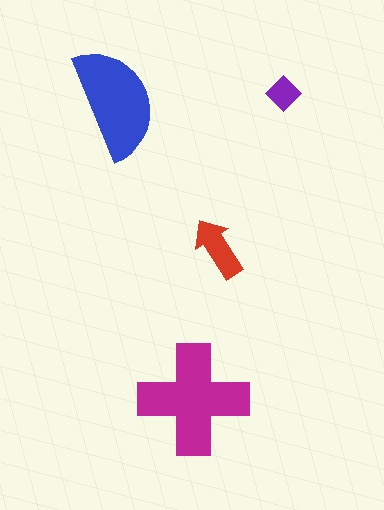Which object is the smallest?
The purple diamond.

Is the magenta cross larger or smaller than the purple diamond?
Larger.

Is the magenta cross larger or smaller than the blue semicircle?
Larger.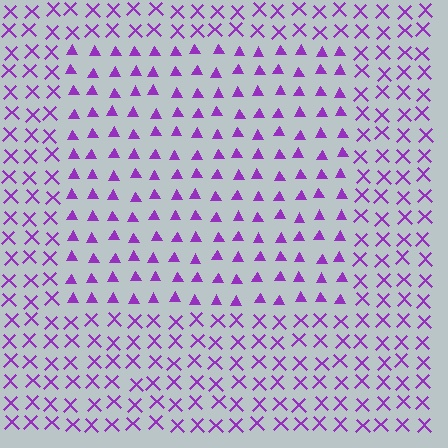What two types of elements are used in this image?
The image uses triangles inside the rectangle region and X marks outside it.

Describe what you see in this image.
The image is filled with small purple elements arranged in a uniform grid. A rectangle-shaped region contains triangles, while the surrounding area contains X marks. The boundary is defined purely by the change in element shape.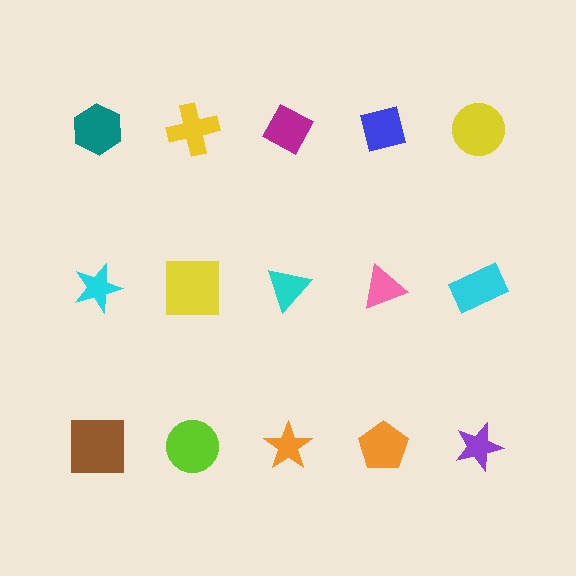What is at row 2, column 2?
A yellow square.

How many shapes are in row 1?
5 shapes.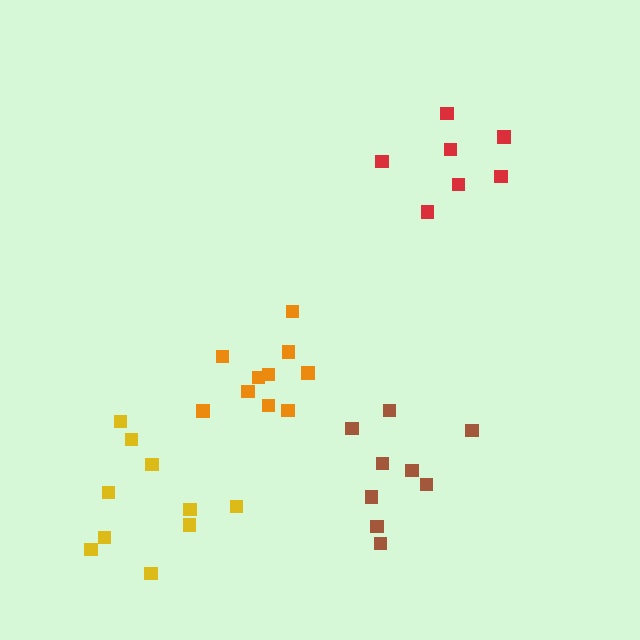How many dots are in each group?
Group 1: 10 dots, Group 2: 7 dots, Group 3: 10 dots, Group 4: 9 dots (36 total).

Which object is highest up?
The red cluster is topmost.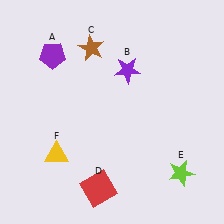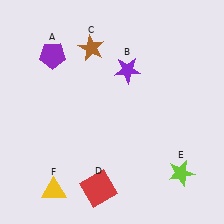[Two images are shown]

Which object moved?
The yellow triangle (F) moved down.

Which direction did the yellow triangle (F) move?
The yellow triangle (F) moved down.